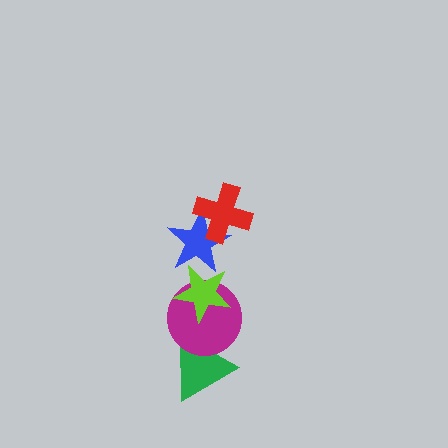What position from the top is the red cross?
The red cross is 1st from the top.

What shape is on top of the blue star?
The red cross is on top of the blue star.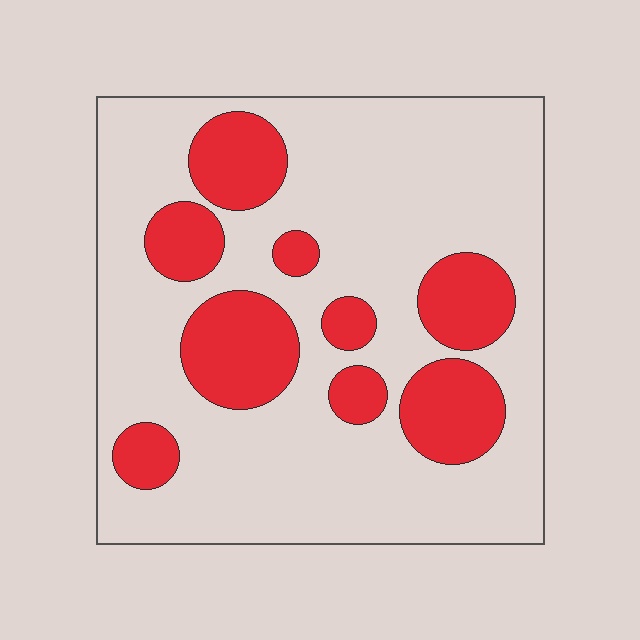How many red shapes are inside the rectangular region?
9.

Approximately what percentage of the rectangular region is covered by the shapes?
Approximately 25%.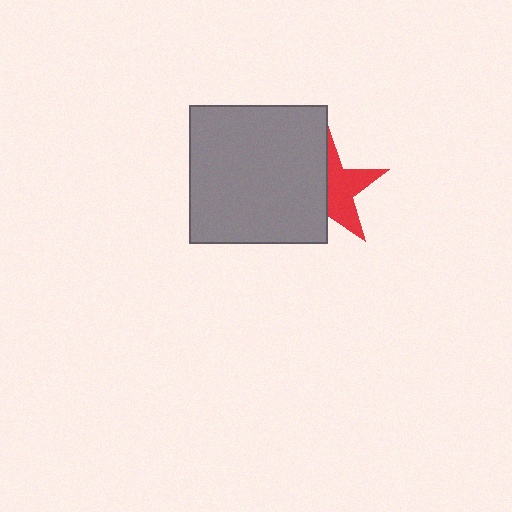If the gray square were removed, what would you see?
You would see the complete red star.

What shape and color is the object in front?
The object in front is a gray square.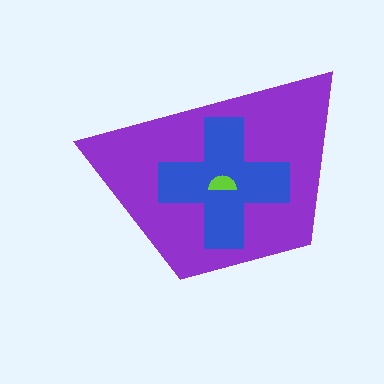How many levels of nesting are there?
3.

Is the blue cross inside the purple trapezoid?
Yes.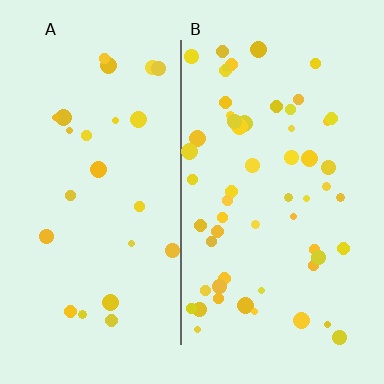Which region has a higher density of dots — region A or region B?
B (the right).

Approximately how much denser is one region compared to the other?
Approximately 2.3× — region B over region A.